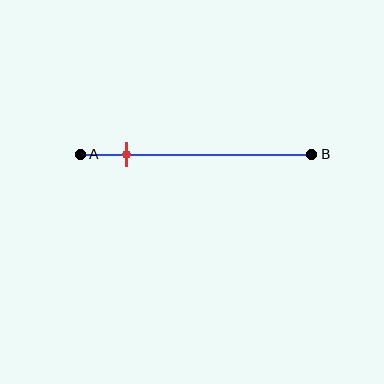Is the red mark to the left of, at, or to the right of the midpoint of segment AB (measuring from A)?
The red mark is to the left of the midpoint of segment AB.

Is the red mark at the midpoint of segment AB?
No, the mark is at about 20% from A, not at the 50% midpoint.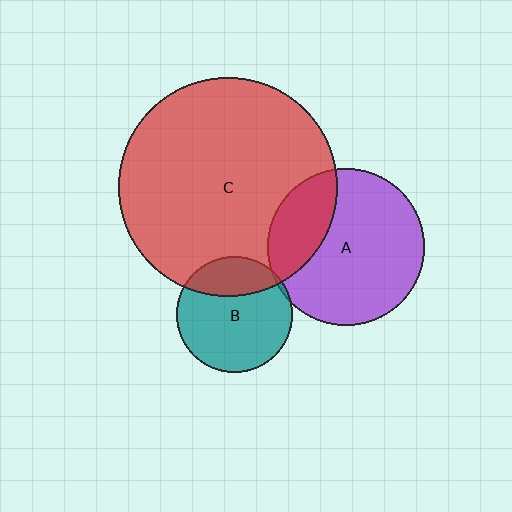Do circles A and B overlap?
Yes.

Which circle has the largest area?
Circle C (red).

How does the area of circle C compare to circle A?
Approximately 2.0 times.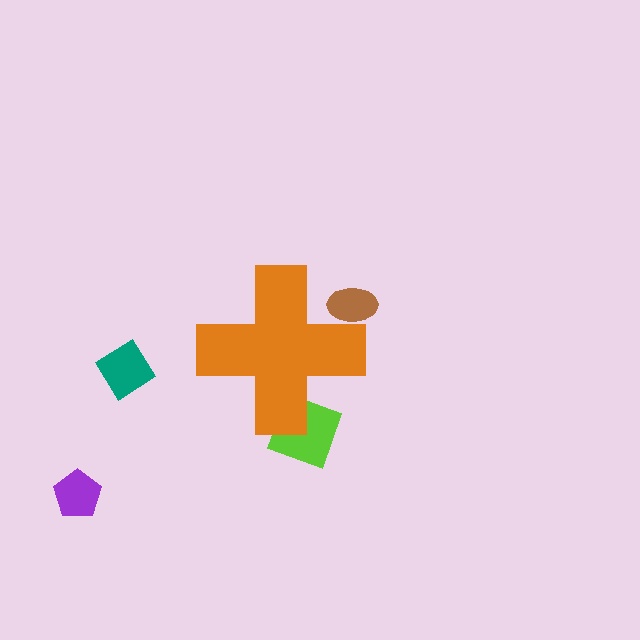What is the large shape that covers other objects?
An orange cross.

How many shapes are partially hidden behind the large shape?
2 shapes are partially hidden.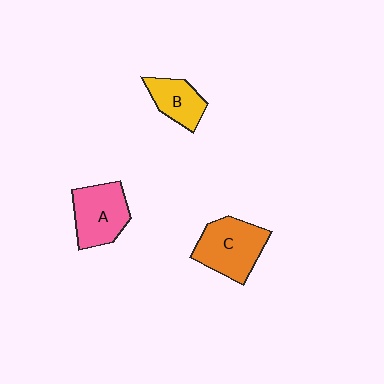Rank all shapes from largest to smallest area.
From largest to smallest: C (orange), A (pink), B (yellow).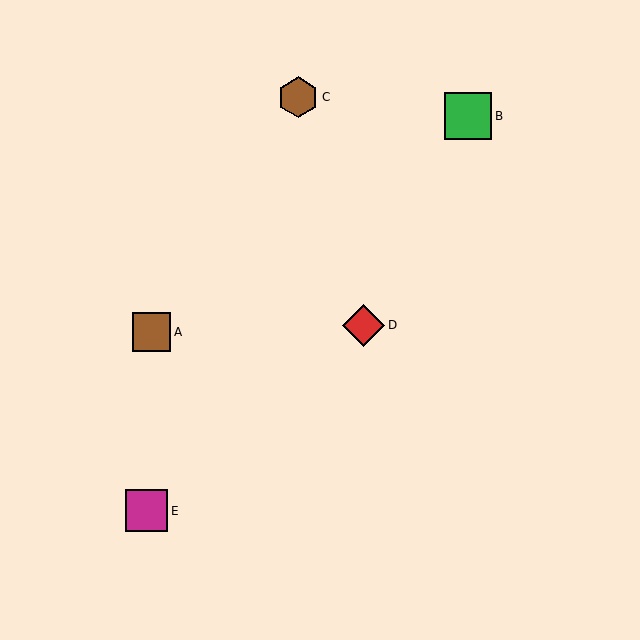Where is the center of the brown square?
The center of the brown square is at (151, 332).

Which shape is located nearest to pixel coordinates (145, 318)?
The brown square (labeled A) at (151, 332) is nearest to that location.